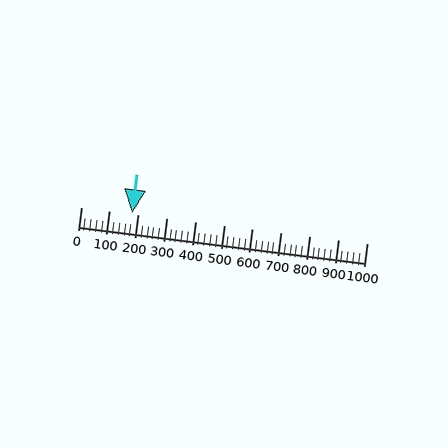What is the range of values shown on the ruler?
The ruler shows values from 0 to 1000.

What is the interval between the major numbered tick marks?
The major tick marks are spaced 100 units apart.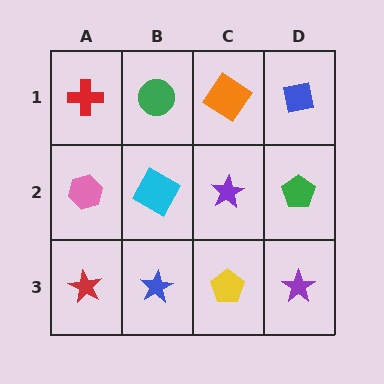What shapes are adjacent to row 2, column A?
A red cross (row 1, column A), a red star (row 3, column A), a cyan square (row 2, column B).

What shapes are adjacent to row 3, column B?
A cyan square (row 2, column B), a red star (row 3, column A), a yellow pentagon (row 3, column C).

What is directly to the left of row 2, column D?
A purple star.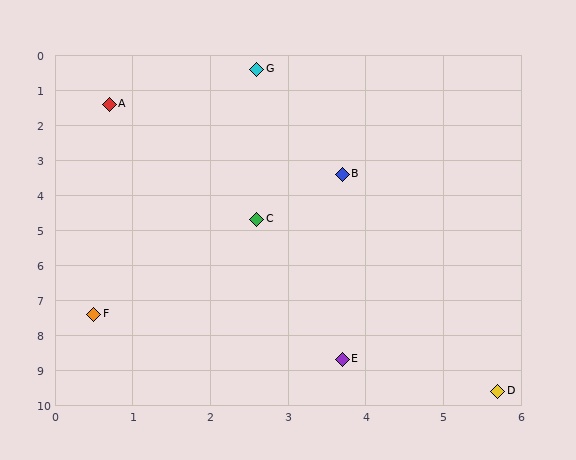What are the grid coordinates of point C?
Point C is at approximately (2.6, 4.7).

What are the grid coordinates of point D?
Point D is at approximately (5.7, 9.6).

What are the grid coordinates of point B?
Point B is at approximately (3.7, 3.4).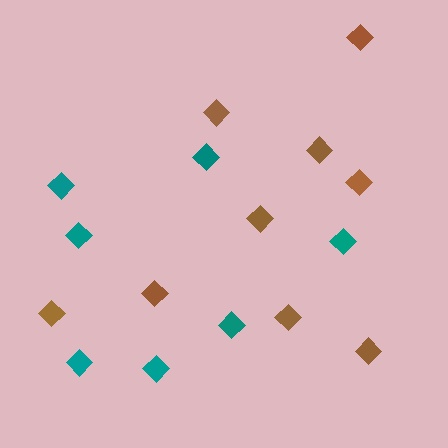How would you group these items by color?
There are 2 groups: one group of brown diamonds (9) and one group of teal diamonds (7).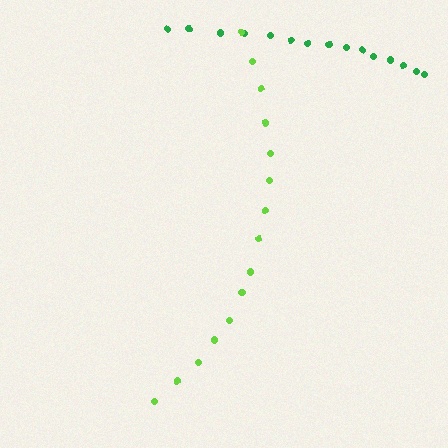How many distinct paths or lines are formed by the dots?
There are 2 distinct paths.